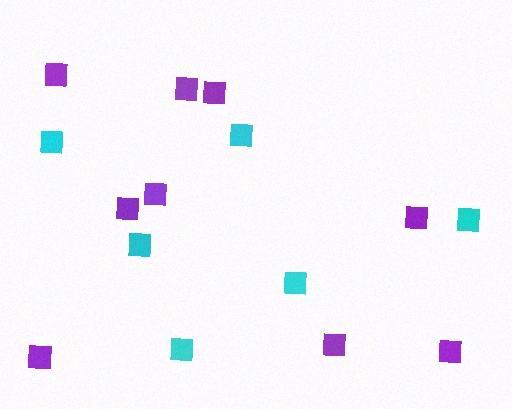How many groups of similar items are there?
There are 2 groups: one group of purple squares (9) and one group of cyan squares (6).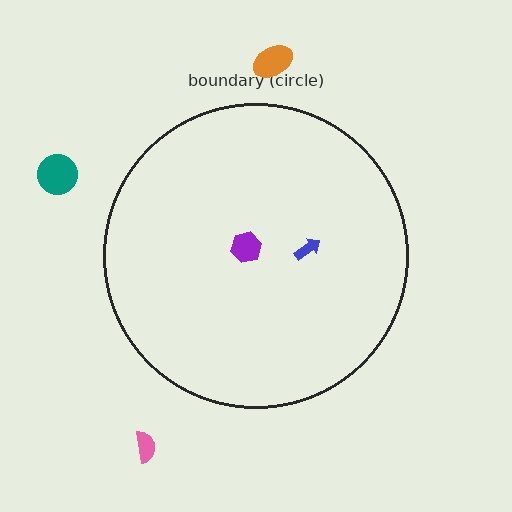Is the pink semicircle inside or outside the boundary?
Outside.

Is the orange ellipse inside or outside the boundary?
Outside.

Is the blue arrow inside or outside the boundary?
Inside.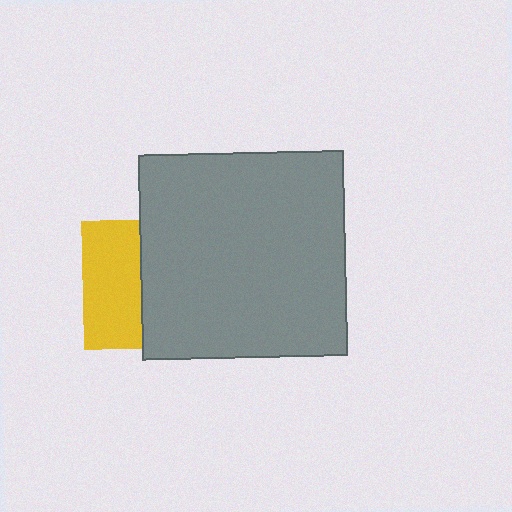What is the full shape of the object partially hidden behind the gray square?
The partially hidden object is a yellow square.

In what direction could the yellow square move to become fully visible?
The yellow square could move left. That would shift it out from behind the gray square entirely.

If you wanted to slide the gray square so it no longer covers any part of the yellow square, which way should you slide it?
Slide it right — that is the most direct way to separate the two shapes.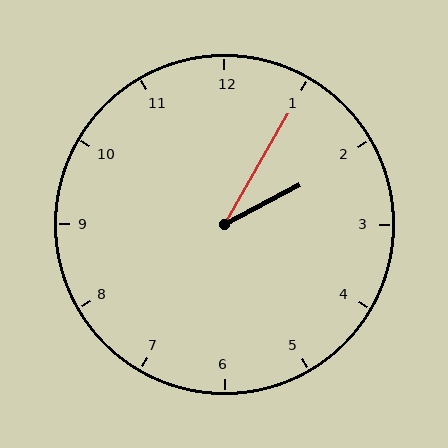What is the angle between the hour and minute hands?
Approximately 32 degrees.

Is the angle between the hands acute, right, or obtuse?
It is acute.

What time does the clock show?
2:05.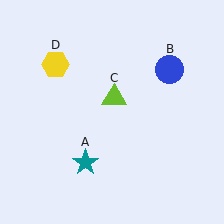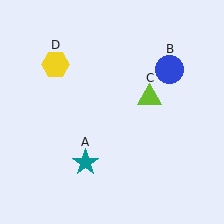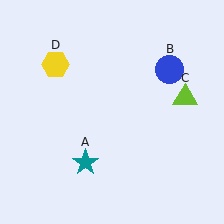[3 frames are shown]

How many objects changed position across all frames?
1 object changed position: lime triangle (object C).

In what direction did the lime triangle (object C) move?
The lime triangle (object C) moved right.